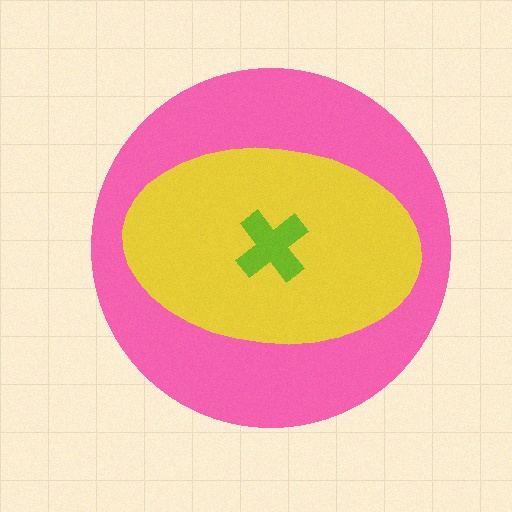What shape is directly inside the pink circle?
The yellow ellipse.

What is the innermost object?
The lime cross.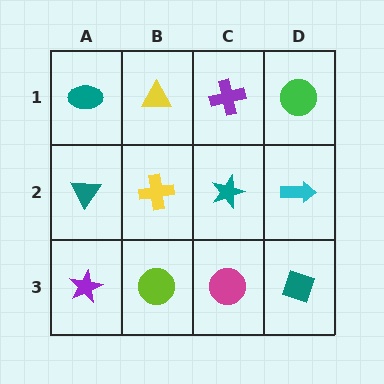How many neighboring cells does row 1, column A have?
2.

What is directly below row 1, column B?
A yellow cross.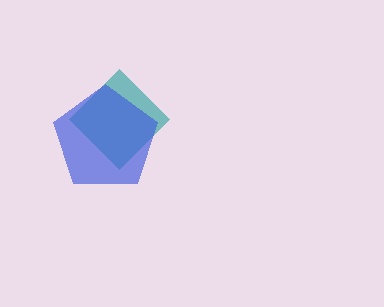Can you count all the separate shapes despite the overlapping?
Yes, there are 2 separate shapes.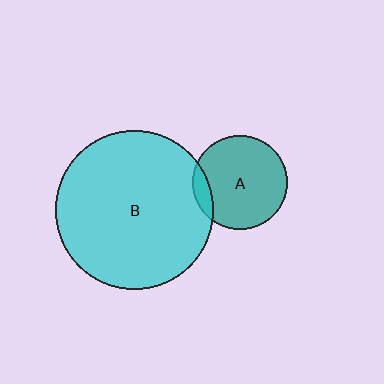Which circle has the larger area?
Circle B (cyan).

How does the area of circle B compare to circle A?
Approximately 2.8 times.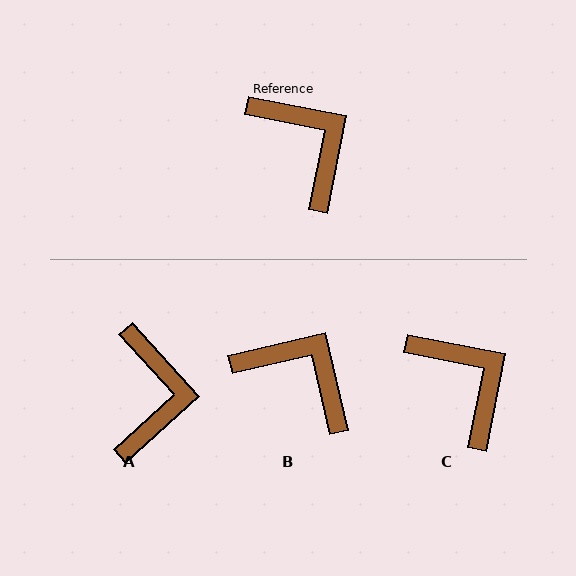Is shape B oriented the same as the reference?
No, it is off by about 24 degrees.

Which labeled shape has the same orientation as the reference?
C.